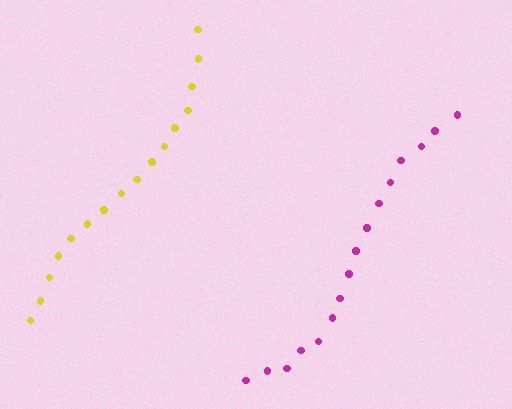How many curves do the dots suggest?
There are 2 distinct paths.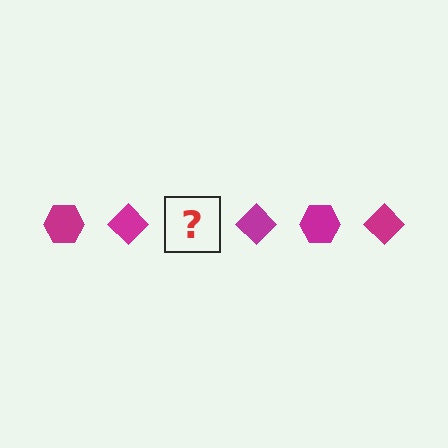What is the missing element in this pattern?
The missing element is a magenta hexagon.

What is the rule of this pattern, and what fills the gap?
The rule is that the pattern cycles through hexagon, diamond shapes in magenta. The gap should be filled with a magenta hexagon.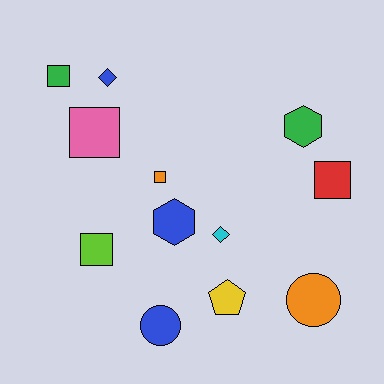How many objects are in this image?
There are 12 objects.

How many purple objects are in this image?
There are no purple objects.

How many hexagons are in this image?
There are 2 hexagons.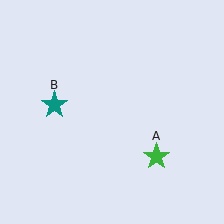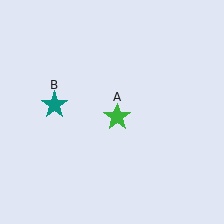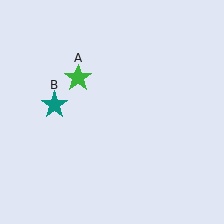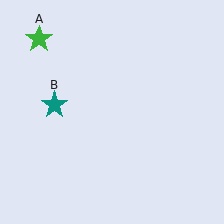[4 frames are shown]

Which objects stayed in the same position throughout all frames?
Teal star (object B) remained stationary.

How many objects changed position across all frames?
1 object changed position: green star (object A).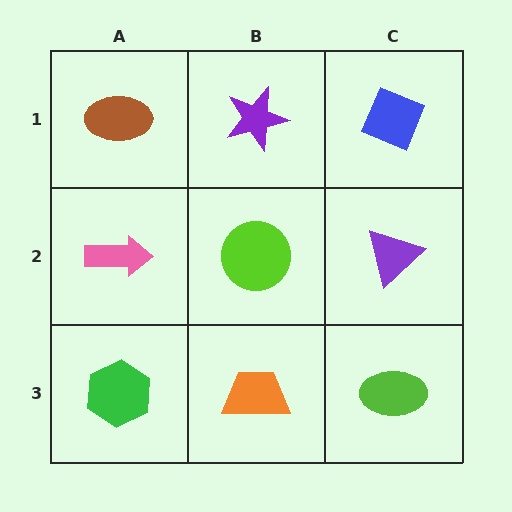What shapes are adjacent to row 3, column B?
A lime circle (row 2, column B), a green hexagon (row 3, column A), a lime ellipse (row 3, column C).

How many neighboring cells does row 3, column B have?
3.